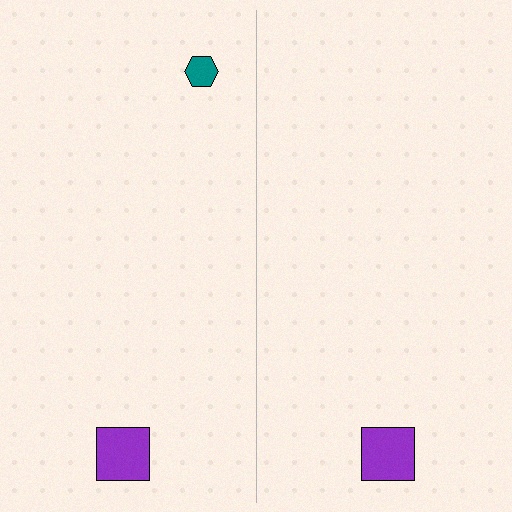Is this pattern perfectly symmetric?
No, the pattern is not perfectly symmetric. A teal hexagon is missing from the right side.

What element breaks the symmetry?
A teal hexagon is missing from the right side.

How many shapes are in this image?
There are 3 shapes in this image.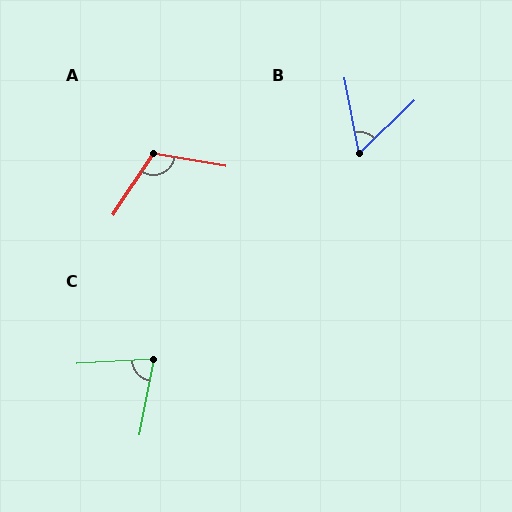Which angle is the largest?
A, at approximately 114 degrees.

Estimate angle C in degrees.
Approximately 76 degrees.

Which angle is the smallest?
B, at approximately 57 degrees.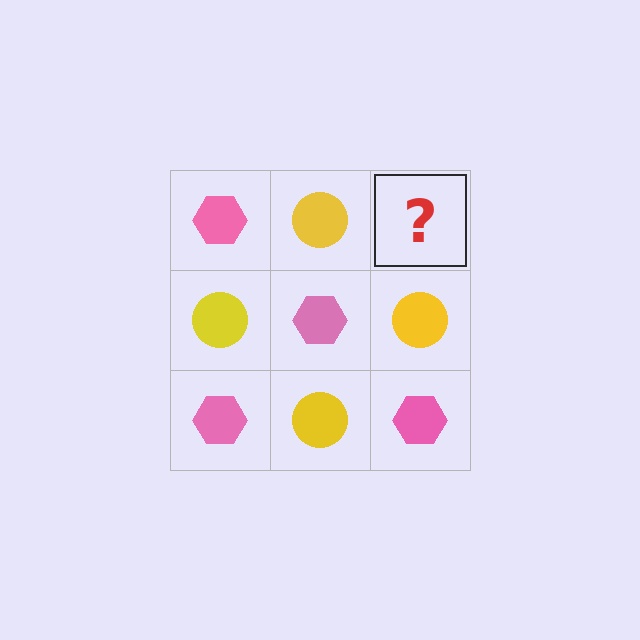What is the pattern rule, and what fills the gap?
The rule is that it alternates pink hexagon and yellow circle in a checkerboard pattern. The gap should be filled with a pink hexagon.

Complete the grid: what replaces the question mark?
The question mark should be replaced with a pink hexagon.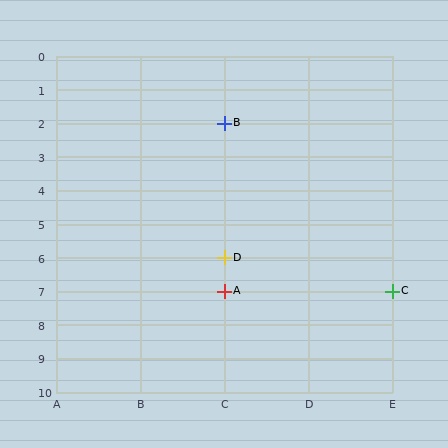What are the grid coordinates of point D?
Point D is at grid coordinates (C, 6).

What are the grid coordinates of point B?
Point B is at grid coordinates (C, 2).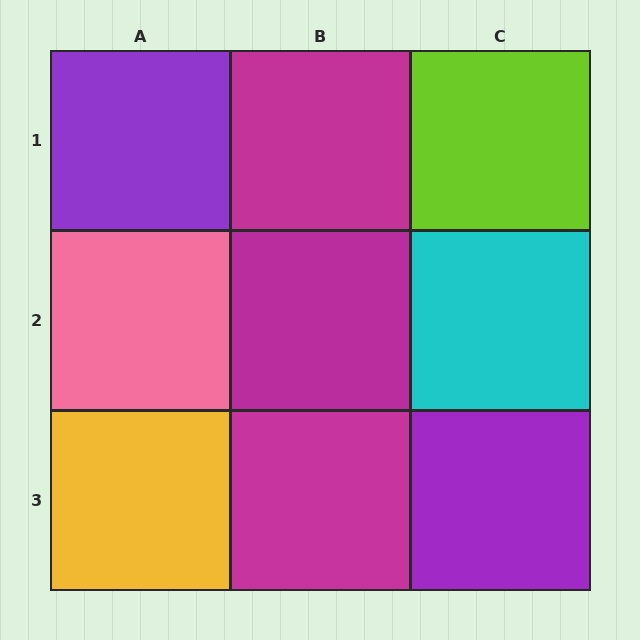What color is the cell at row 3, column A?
Yellow.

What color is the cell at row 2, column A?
Pink.